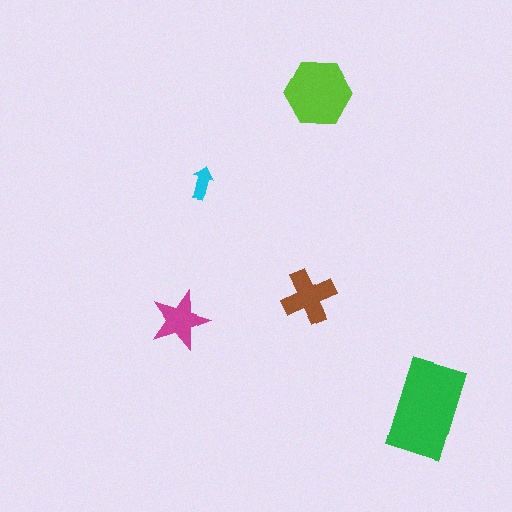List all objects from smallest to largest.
The cyan arrow, the magenta star, the brown cross, the lime hexagon, the green rectangle.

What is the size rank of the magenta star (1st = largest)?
4th.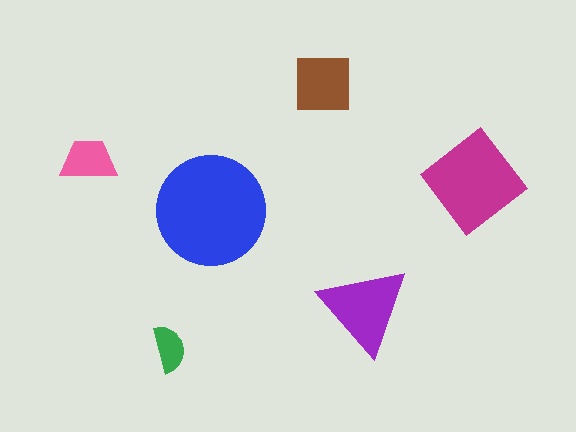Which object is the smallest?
The green semicircle.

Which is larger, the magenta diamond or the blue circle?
The blue circle.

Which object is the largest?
The blue circle.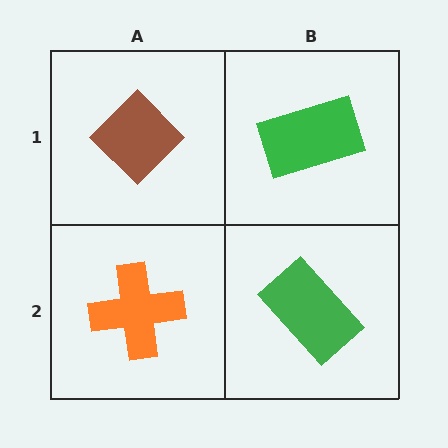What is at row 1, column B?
A green rectangle.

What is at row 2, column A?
An orange cross.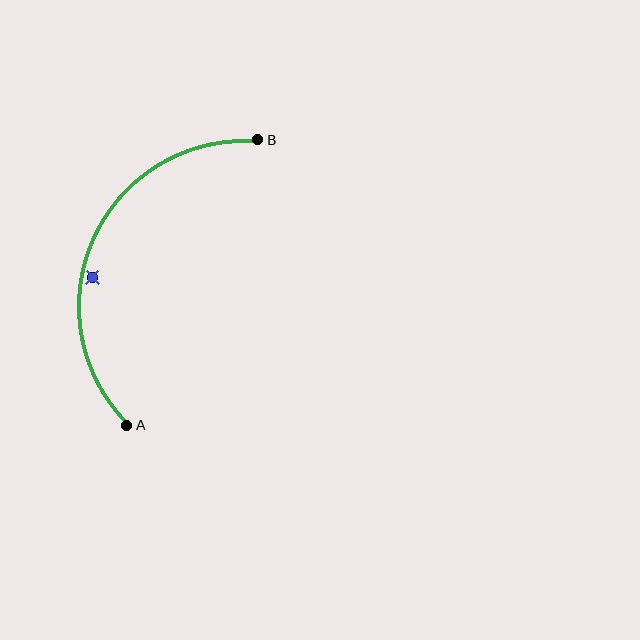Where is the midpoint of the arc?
The arc midpoint is the point on the curve farthest from the straight line joining A and B. It sits to the left of that line.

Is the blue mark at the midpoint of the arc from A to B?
No — the blue mark does not lie on the arc at all. It sits slightly inside the curve.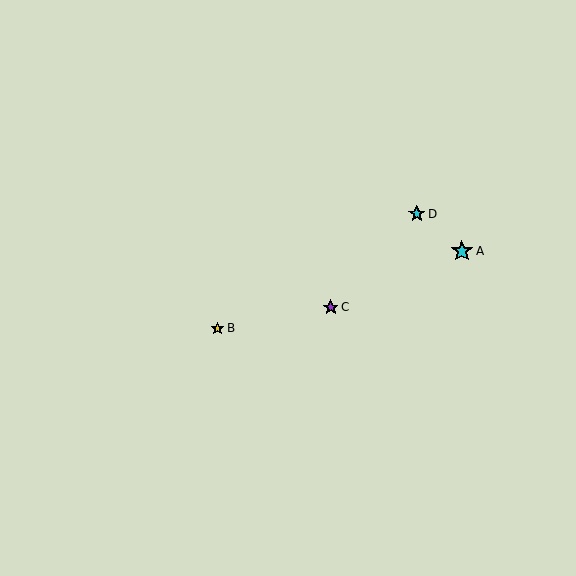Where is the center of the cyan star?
The center of the cyan star is at (417, 214).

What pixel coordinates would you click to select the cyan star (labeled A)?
Click at (462, 251) to select the cyan star A.